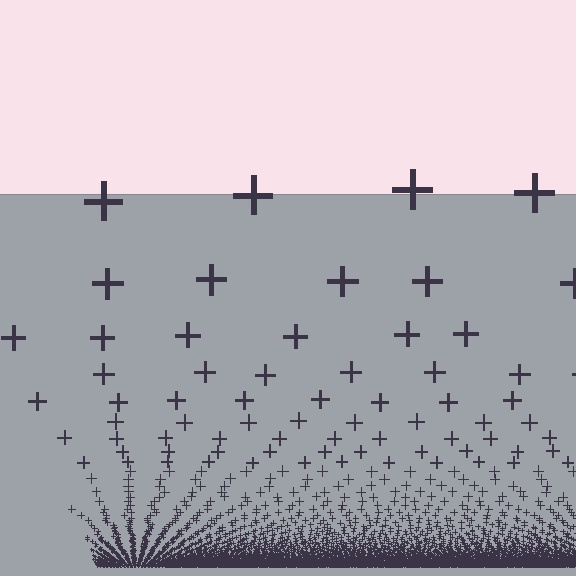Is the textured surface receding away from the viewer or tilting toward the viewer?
The surface appears to tilt toward the viewer. Texture elements get larger and sparser toward the top.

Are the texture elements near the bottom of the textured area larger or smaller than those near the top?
Smaller. The gradient is inverted — elements near the bottom are smaller and denser.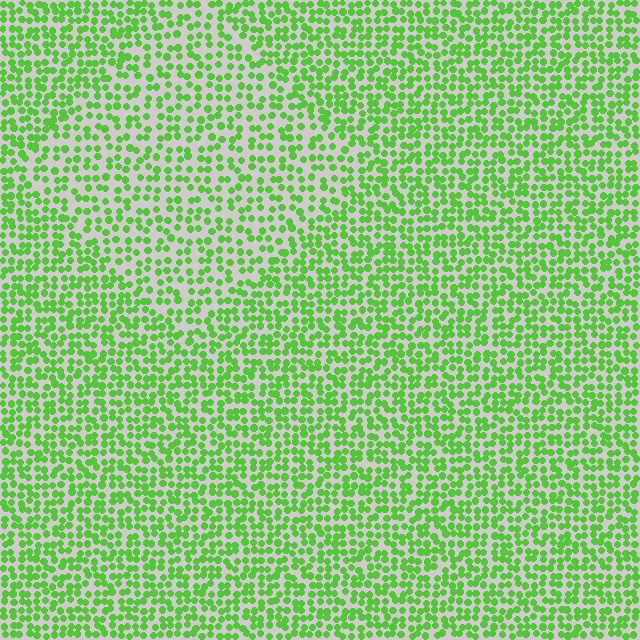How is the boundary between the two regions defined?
The boundary is defined by a change in element density (approximately 1.5x ratio). All elements are the same color, size, and shape.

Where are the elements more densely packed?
The elements are more densely packed outside the diamond boundary.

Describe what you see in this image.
The image contains small lime elements arranged at two different densities. A diamond-shaped region is visible where the elements are less densely packed than the surrounding area.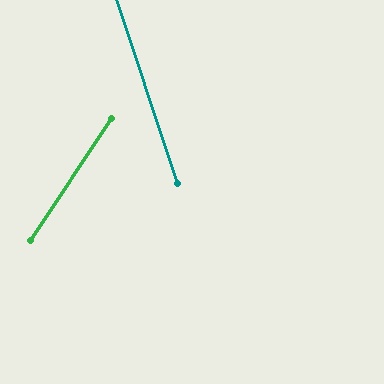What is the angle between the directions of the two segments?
Approximately 52 degrees.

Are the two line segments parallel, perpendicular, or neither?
Neither parallel nor perpendicular — they differ by about 52°.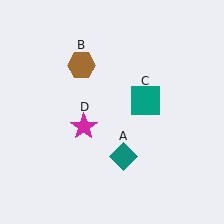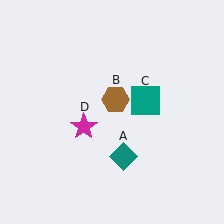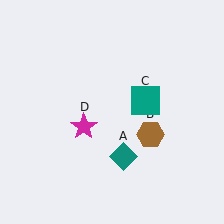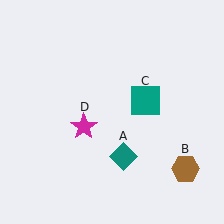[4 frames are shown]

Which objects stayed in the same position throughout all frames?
Teal diamond (object A) and teal square (object C) and magenta star (object D) remained stationary.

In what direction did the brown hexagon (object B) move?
The brown hexagon (object B) moved down and to the right.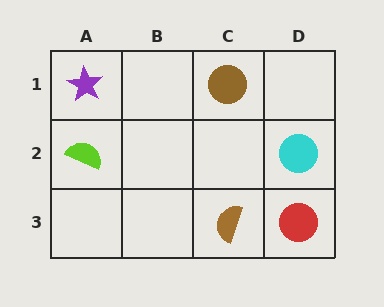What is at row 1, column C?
A brown circle.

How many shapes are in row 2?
2 shapes.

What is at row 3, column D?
A red circle.